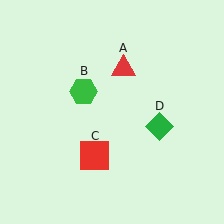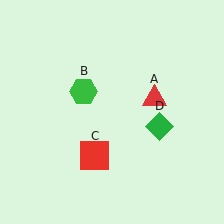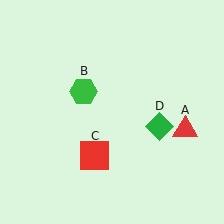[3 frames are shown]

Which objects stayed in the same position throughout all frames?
Green hexagon (object B) and red square (object C) and green diamond (object D) remained stationary.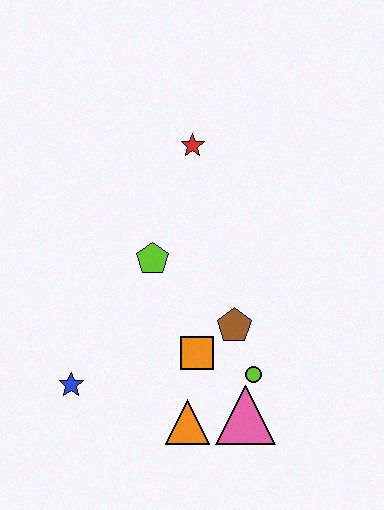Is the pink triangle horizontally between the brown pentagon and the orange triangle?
No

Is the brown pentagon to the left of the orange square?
No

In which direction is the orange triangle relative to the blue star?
The orange triangle is to the right of the blue star.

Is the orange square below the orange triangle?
No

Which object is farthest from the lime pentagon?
The pink triangle is farthest from the lime pentagon.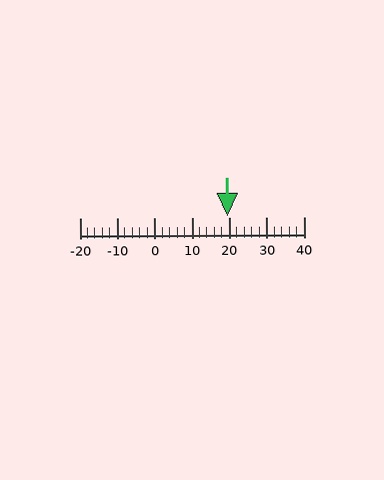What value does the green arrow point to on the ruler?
The green arrow points to approximately 19.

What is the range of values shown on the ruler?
The ruler shows values from -20 to 40.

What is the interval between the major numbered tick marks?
The major tick marks are spaced 10 units apart.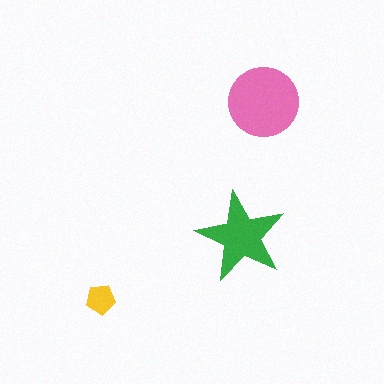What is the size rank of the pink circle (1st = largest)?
1st.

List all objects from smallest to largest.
The yellow pentagon, the green star, the pink circle.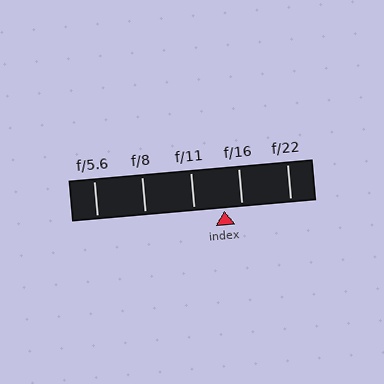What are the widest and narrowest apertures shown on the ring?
The widest aperture shown is f/5.6 and the narrowest is f/22.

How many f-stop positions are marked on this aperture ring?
There are 5 f-stop positions marked.